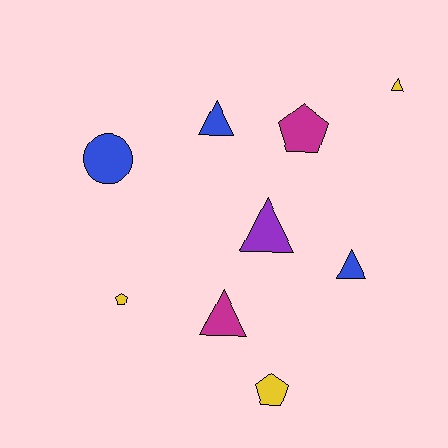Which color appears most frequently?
Yellow, with 3 objects.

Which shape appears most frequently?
Triangle, with 5 objects.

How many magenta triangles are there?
There is 1 magenta triangle.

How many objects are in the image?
There are 9 objects.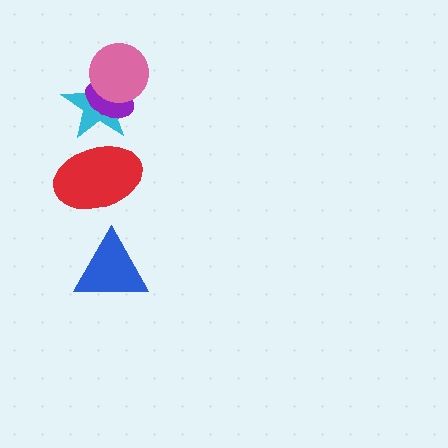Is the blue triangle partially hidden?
No, no other shape covers it.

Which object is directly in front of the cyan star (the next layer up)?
The purple ellipse is directly in front of the cyan star.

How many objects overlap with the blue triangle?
0 objects overlap with the blue triangle.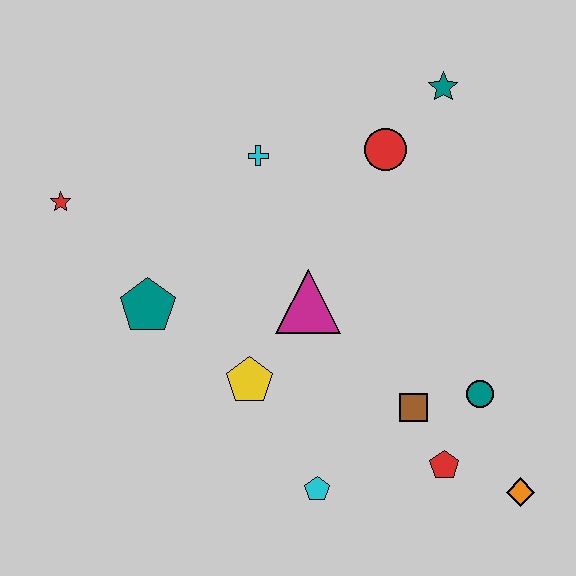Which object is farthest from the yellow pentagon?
The teal star is farthest from the yellow pentagon.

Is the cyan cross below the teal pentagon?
No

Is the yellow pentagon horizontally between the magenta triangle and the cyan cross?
No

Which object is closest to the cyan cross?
The red circle is closest to the cyan cross.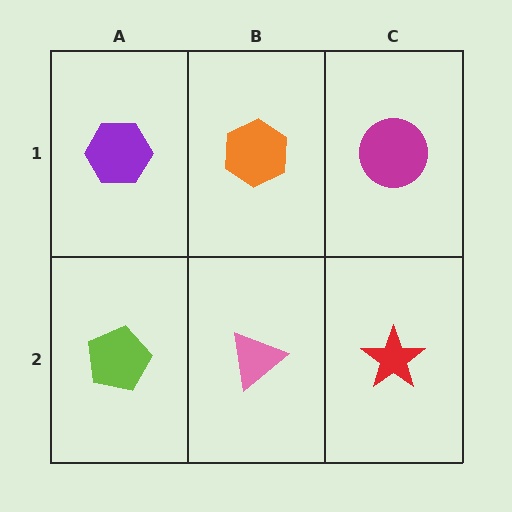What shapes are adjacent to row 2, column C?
A magenta circle (row 1, column C), a pink triangle (row 2, column B).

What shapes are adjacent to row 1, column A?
A lime pentagon (row 2, column A), an orange hexagon (row 1, column B).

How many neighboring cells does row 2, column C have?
2.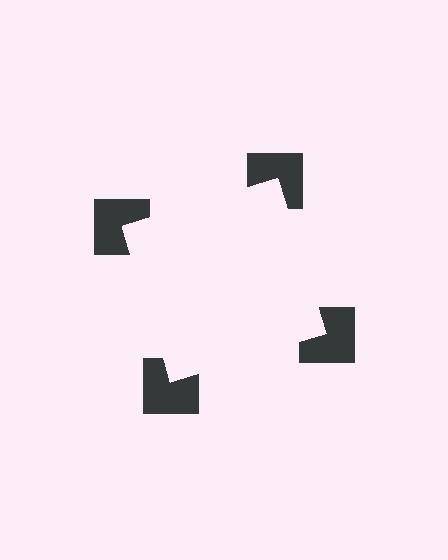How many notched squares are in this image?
There are 4 — one at each vertex of the illusory square.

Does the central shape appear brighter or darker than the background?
It typically appears slightly brighter than the background, even though no actual brightness change is drawn.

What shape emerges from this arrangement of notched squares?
An illusory square — its edges are inferred from the aligned wedge cuts in the notched squares, not physically drawn.